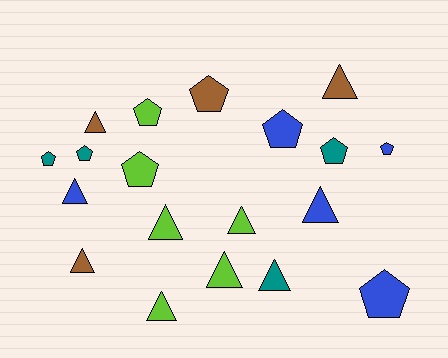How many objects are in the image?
There are 19 objects.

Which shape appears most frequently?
Triangle, with 10 objects.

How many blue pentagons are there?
There are 3 blue pentagons.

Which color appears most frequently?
Lime, with 6 objects.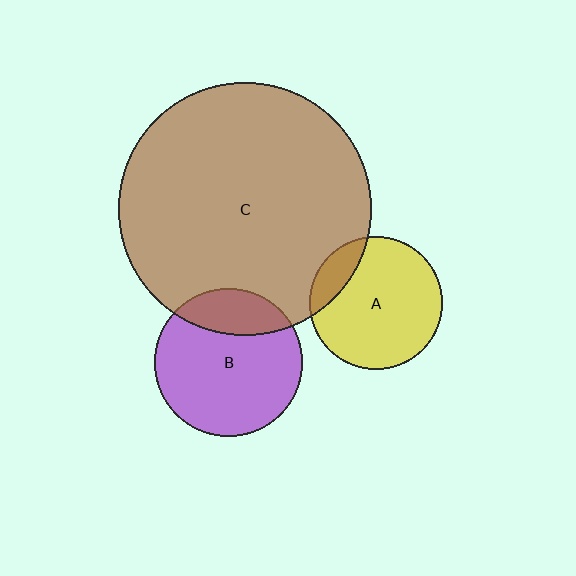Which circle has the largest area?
Circle C (brown).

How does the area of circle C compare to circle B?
Approximately 2.9 times.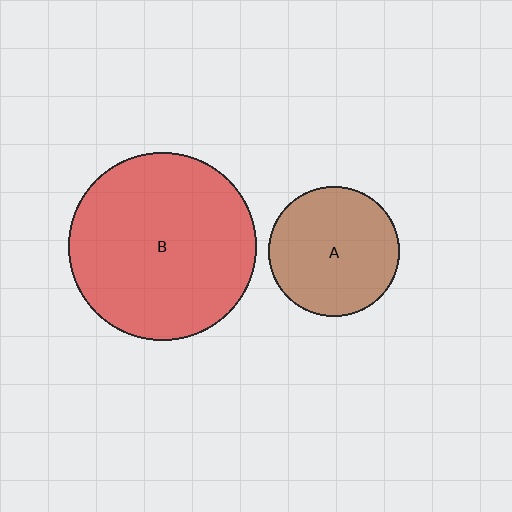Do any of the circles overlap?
No, none of the circles overlap.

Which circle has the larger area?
Circle B (red).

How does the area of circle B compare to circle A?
Approximately 2.1 times.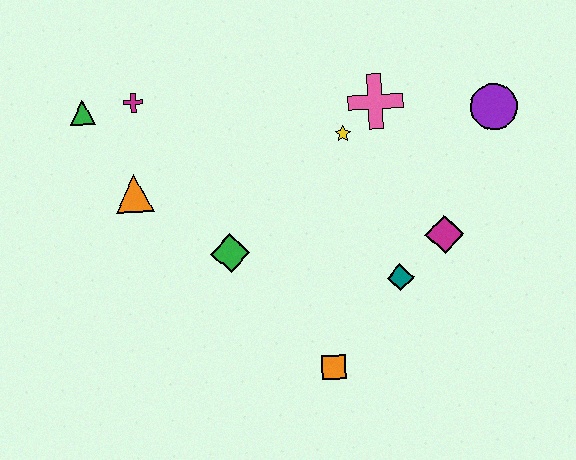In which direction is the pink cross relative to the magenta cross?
The pink cross is to the right of the magenta cross.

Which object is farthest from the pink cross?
The green triangle is farthest from the pink cross.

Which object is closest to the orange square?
The teal diamond is closest to the orange square.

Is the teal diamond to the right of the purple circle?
No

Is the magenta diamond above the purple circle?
No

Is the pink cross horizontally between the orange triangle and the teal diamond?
Yes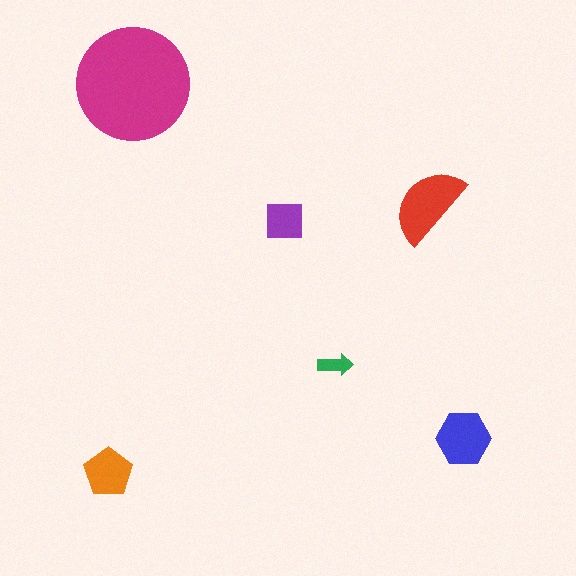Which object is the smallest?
The green arrow.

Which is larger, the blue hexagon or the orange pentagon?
The blue hexagon.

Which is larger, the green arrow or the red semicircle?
The red semicircle.